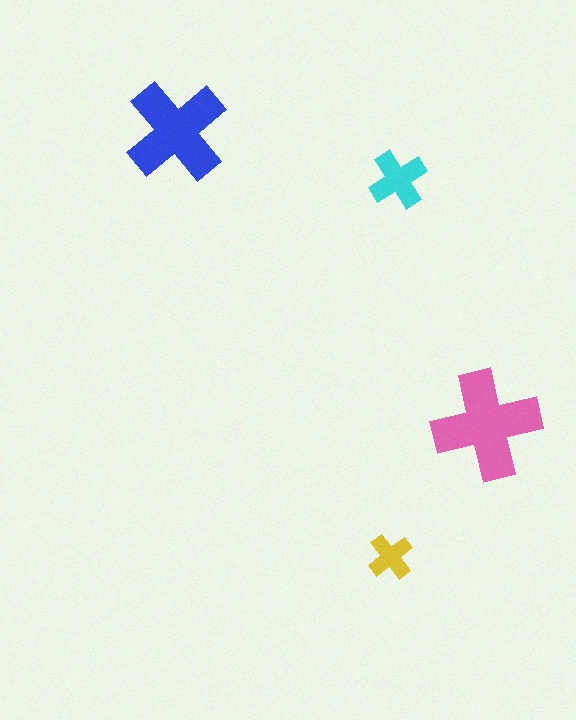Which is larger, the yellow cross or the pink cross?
The pink one.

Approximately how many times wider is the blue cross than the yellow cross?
About 2.5 times wider.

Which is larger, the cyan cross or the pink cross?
The pink one.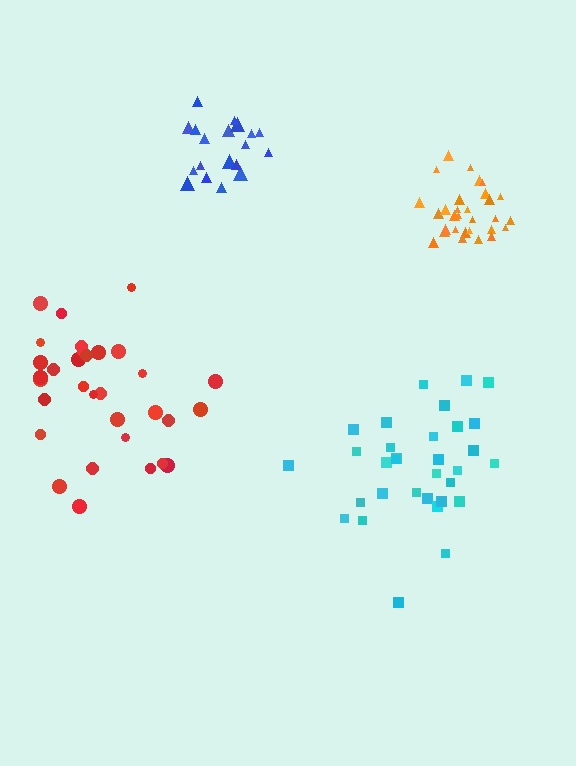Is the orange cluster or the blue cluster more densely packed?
Orange.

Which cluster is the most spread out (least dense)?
Red.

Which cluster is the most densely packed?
Orange.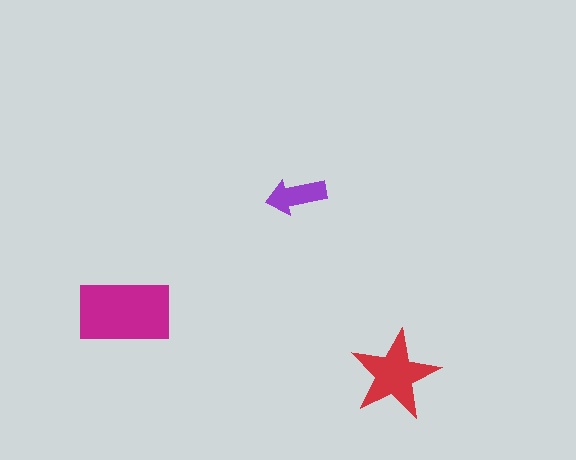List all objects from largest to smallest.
The magenta rectangle, the red star, the purple arrow.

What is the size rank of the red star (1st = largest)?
2nd.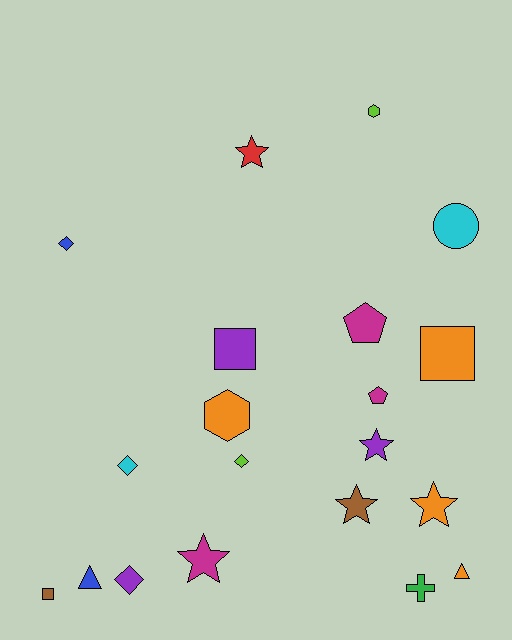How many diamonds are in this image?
There are 4 diamonds.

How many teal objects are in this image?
There are no teal objects.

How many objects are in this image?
There are 20 objects.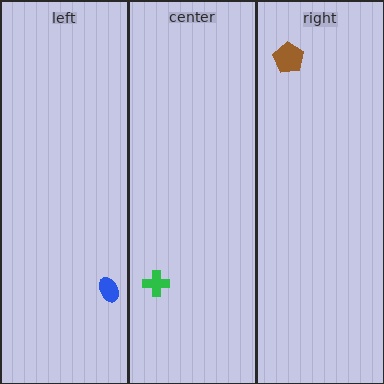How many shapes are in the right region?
1.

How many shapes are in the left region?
1.